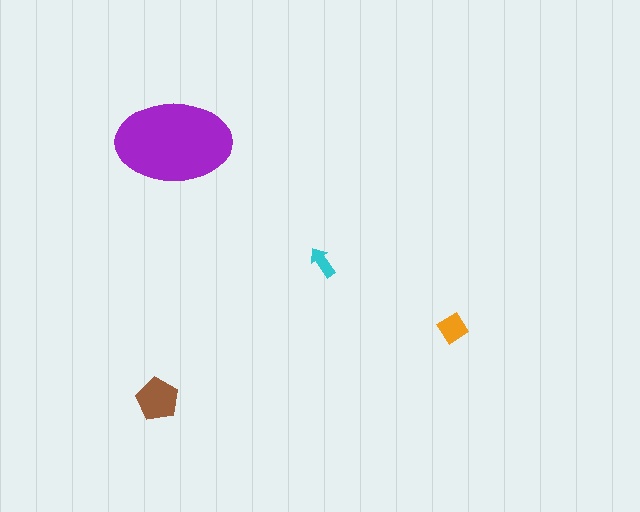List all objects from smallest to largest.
The cyan arrow, the orange diamond, the brown pentagon, the purple ellipse.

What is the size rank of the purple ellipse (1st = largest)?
1st.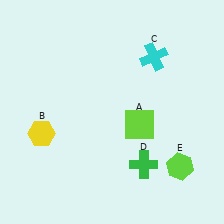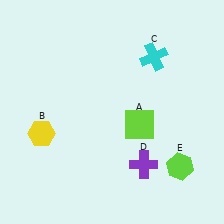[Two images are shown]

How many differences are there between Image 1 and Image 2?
There is 1 difference between the two images.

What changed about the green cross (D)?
In Image 1, D is green. In Image 2, it changed to purple.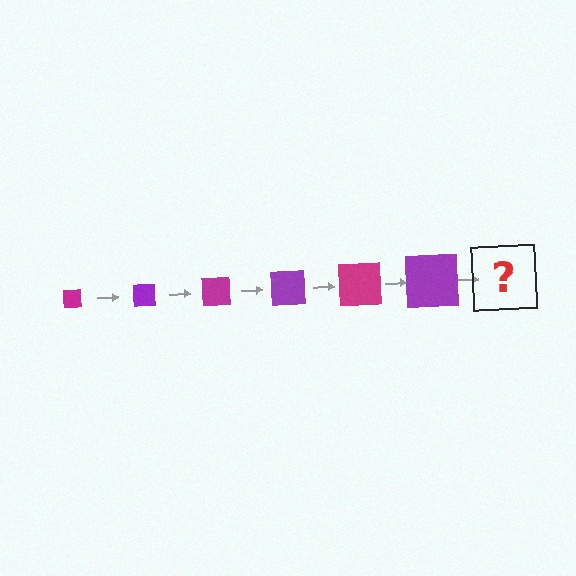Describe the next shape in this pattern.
It should be a magenta square, larger than the previous one.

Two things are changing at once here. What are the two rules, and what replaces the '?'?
The two rules are that the square grows larger each step and the color cycles through magenta and purple. The '?' should be a magenta square, larger than the previous one.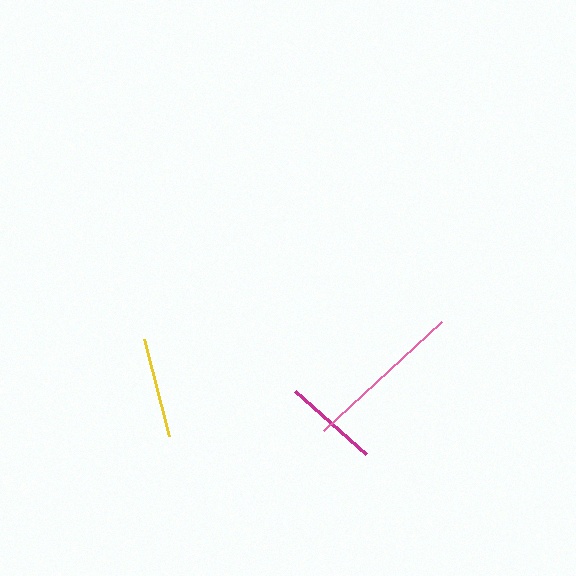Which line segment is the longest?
The pink line is the longest at approximately 161 pixels.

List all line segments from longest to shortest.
From longest to shortest: pink, yellow, magenta.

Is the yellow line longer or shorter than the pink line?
The pink line is longer than the yellow line.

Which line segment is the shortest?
The magenta line is the shortest at approximately 95 pixels.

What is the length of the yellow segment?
The yellow segment is approximately 100 pixels long.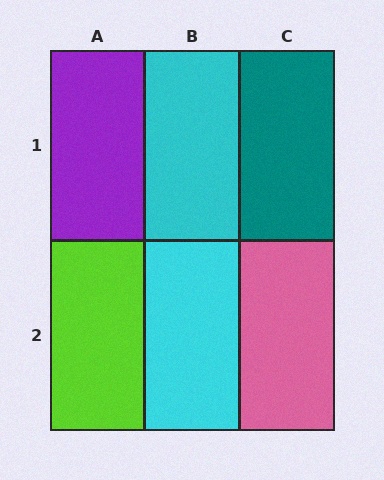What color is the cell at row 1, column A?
Purple.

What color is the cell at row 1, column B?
Cyan.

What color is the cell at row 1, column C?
Teal.